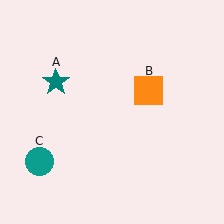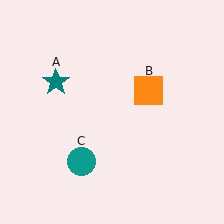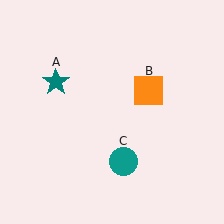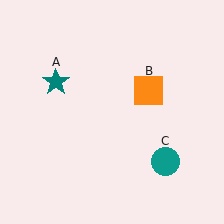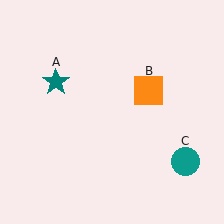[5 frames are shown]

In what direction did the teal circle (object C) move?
The teal circle (object C) moved right.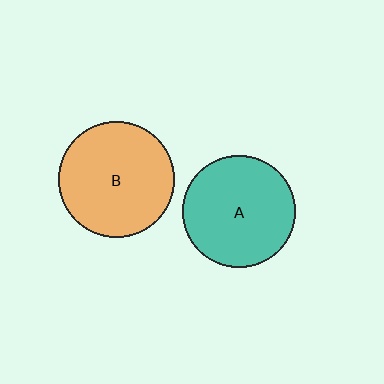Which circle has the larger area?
Circle B (orange).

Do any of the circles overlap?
No, none of the circles overlap.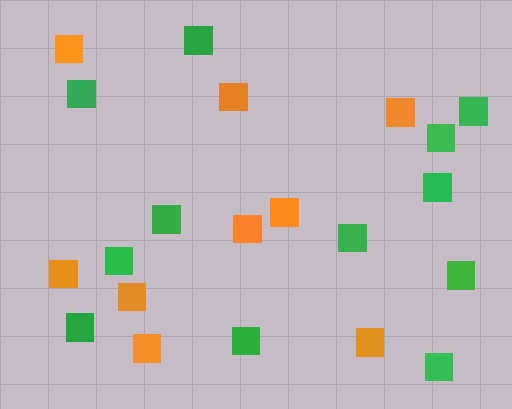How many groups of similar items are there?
There are 2 groups: one group of orange squares (9) and one group of green squares (12).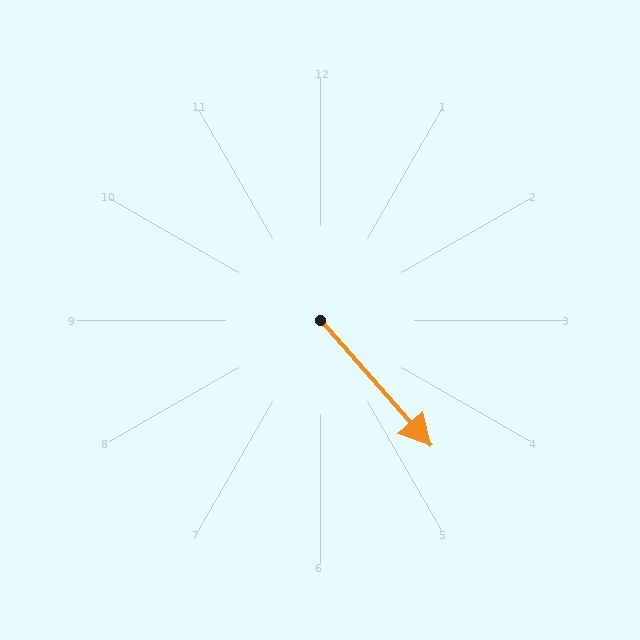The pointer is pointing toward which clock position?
Roughly 5 o'clock.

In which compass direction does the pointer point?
Southeast.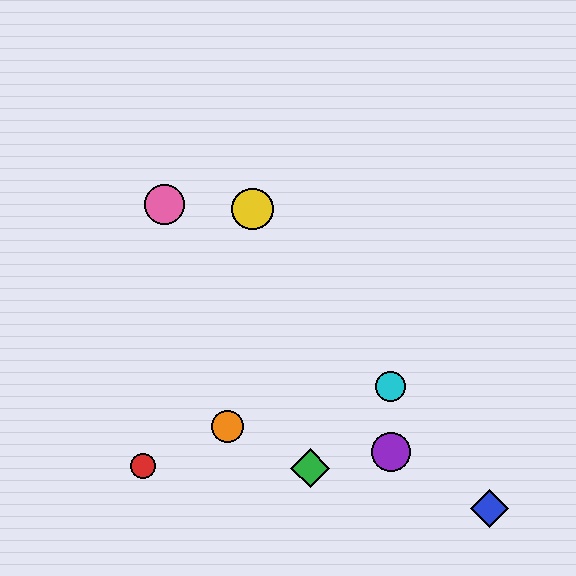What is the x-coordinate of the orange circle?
The orange circle is at x≈227.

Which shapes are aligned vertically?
The purple circle, the cyan circle are aligned vertically.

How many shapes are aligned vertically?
2 shapes (the purple circle, the cyan circle) are aligned vertically.